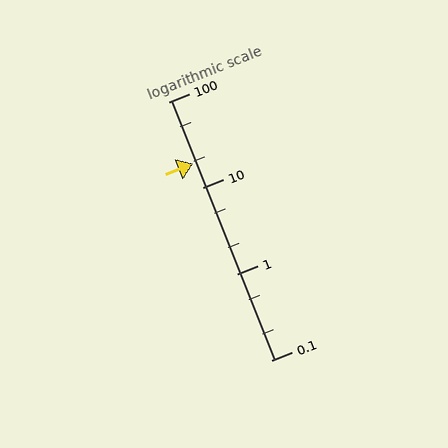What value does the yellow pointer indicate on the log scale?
The pointer indicates approximately 19.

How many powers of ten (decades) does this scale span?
The scale spans 3 decades, from 0.1 to 100.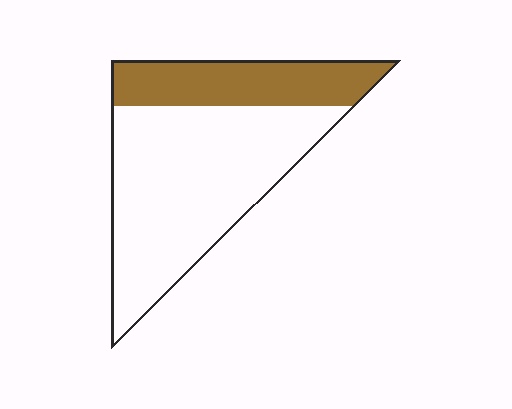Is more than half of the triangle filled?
No.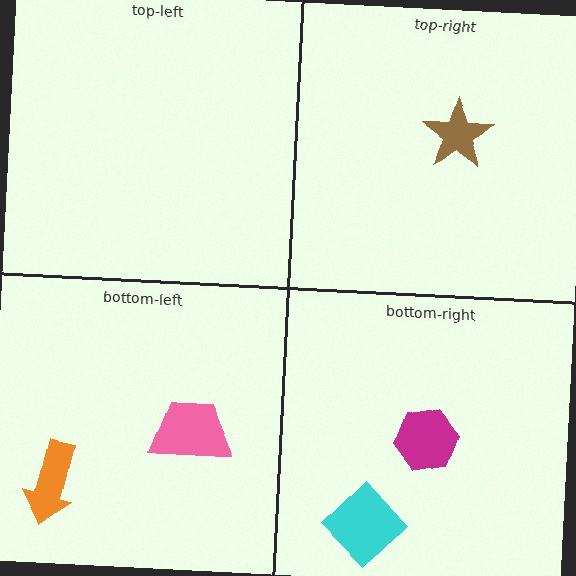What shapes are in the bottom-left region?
The pink trapezoid, the orange arrow.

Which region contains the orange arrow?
The bottom-left region.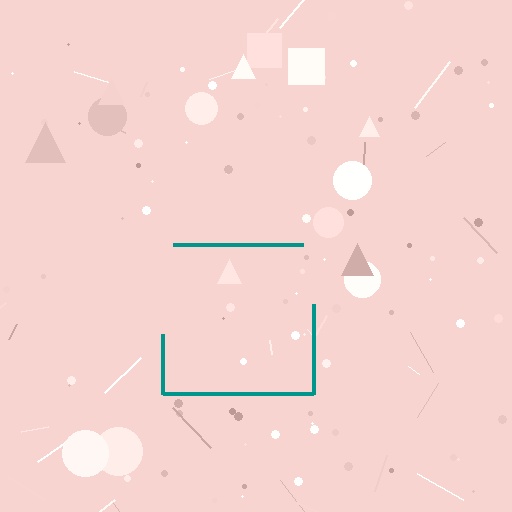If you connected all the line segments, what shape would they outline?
They would outline a square.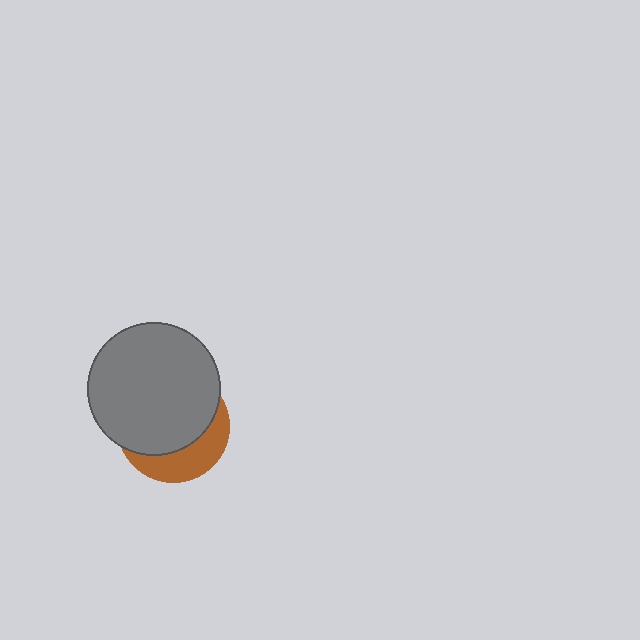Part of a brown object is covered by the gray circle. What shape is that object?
It is a circle.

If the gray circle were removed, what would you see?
You would see the complete brown circle.